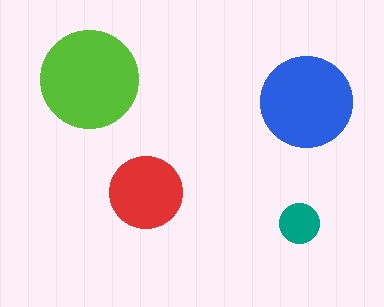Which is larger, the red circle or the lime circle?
The lime one.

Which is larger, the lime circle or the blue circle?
The lime one.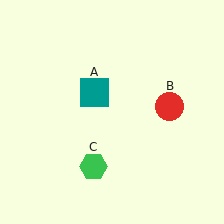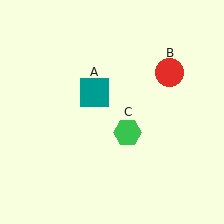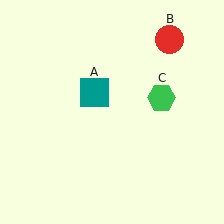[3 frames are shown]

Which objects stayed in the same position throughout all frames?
Teal square (object A) remained stationary.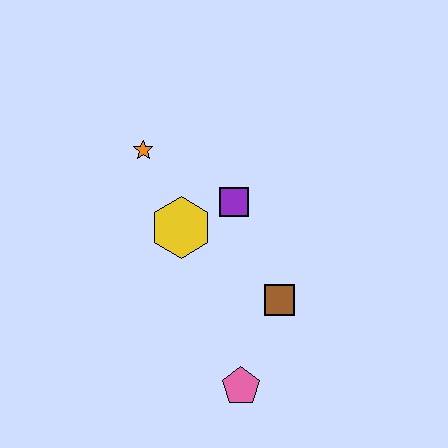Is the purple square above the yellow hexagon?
Yes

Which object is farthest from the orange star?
The pink pentagon is farthest from the orange star.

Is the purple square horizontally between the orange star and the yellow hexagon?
No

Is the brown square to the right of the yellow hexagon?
Yes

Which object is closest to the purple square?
The yellow hexagon is closest to the purple square.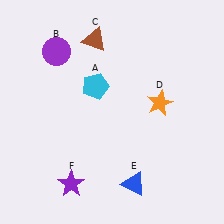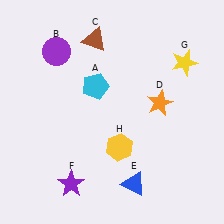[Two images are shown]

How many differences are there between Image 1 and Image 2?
There are 2 differences between the two images.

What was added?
A yellow star (G), a yellow hexagon (H) were added in Image 2.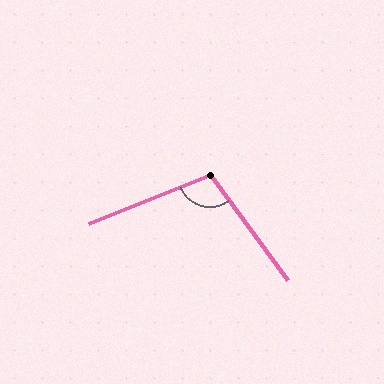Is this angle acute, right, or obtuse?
It is obtuse.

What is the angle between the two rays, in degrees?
Approximately 104 degrees.